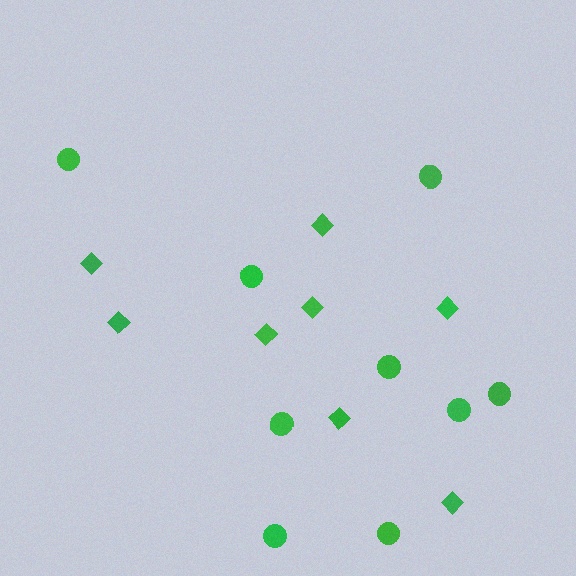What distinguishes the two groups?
There are 2 groups: one group of circles (9) and one group of diamonds (8).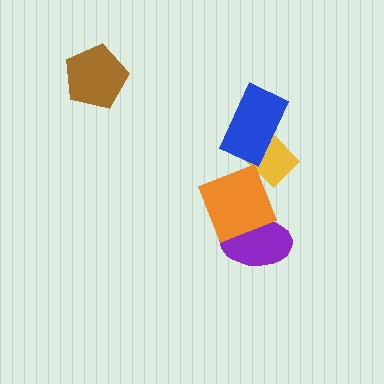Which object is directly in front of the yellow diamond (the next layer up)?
The orange diamond is directly in front of the yellow diamond.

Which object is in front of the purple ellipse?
The orange diamond is in front of the purple ellipse.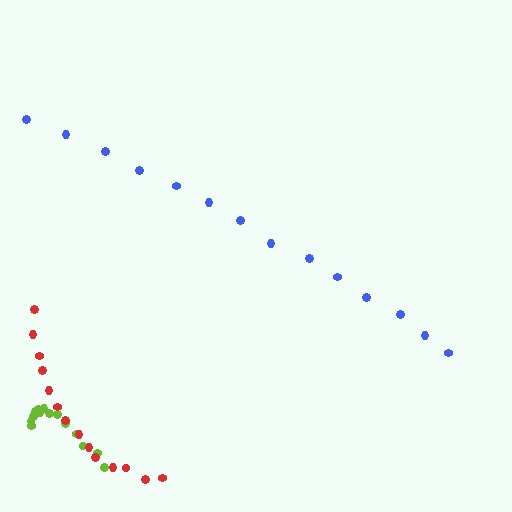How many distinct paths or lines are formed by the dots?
There are 3 distinct paths.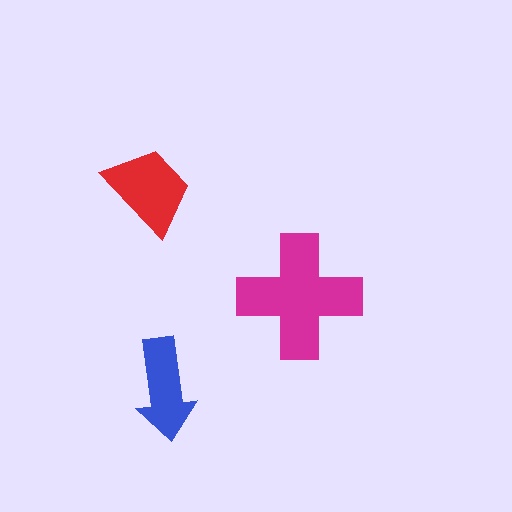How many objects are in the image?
There are 3 objects in the image.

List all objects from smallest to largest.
The blue arrow, the red trapezoid, the magenta cross.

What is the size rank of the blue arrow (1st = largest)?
3rd.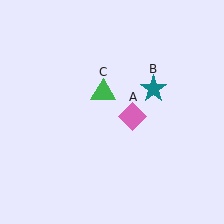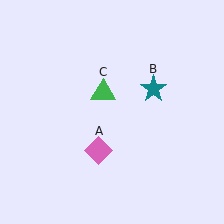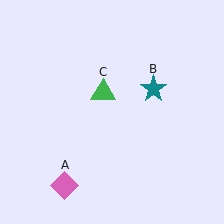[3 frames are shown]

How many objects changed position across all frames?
1 object changed position: pink diamond (object A).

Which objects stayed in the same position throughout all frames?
Teal star (object B) and green triangle (object C) remained stationary.